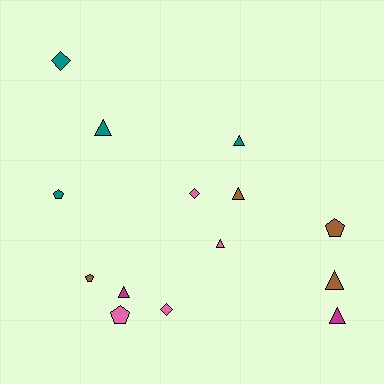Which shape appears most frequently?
Triangle, with 7 objects.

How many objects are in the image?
There are 14 objects.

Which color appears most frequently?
Brown, with 4 objects.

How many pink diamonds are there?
There are 2 pink diamonds.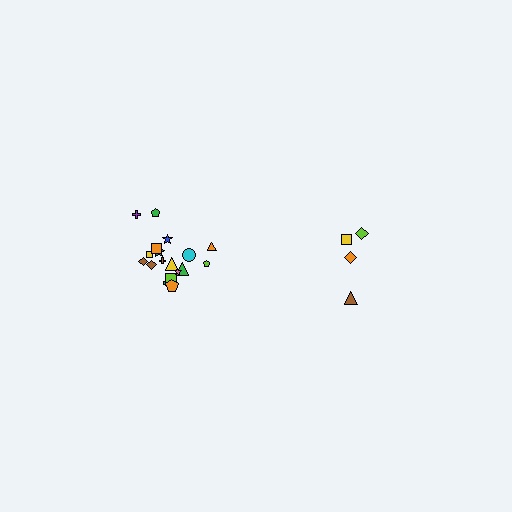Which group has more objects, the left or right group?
The left group.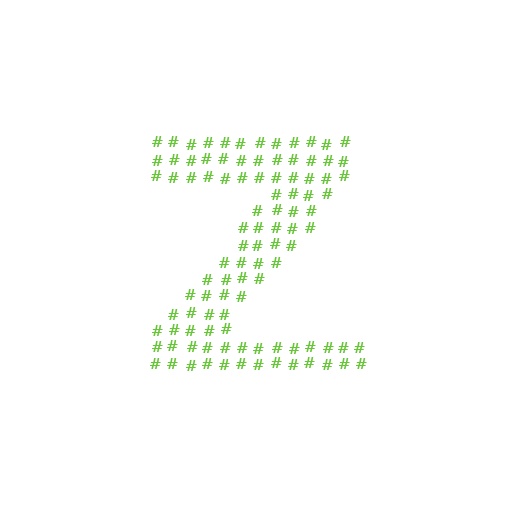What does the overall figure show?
The overall figure shows the letter Z.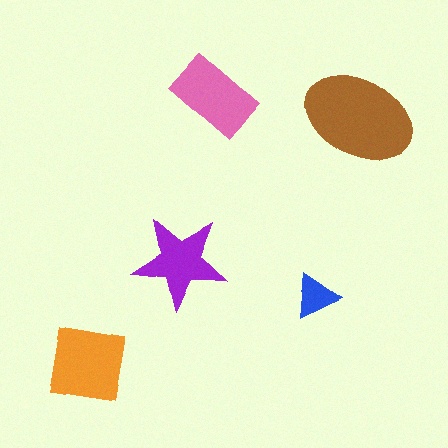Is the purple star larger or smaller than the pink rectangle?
Smaller.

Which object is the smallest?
The blue triangle.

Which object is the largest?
The brown ellipse.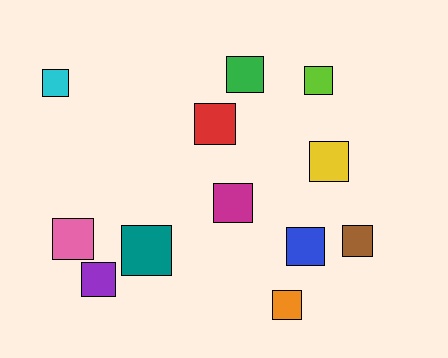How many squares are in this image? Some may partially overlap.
There are 12 squares.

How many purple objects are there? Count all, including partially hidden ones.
There is 1 purple object.